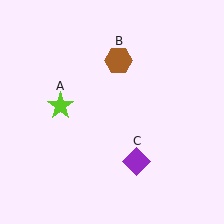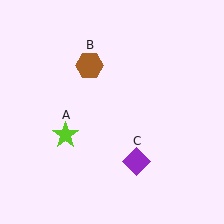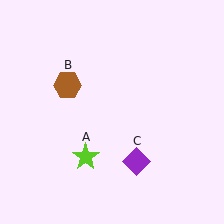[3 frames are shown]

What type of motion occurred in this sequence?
The lime star (object A), brown hexagon (object B) rotated counterclockwise around the center of the scene.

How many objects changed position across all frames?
2 objects changed position: lime star (object A), brown hexagon (object B).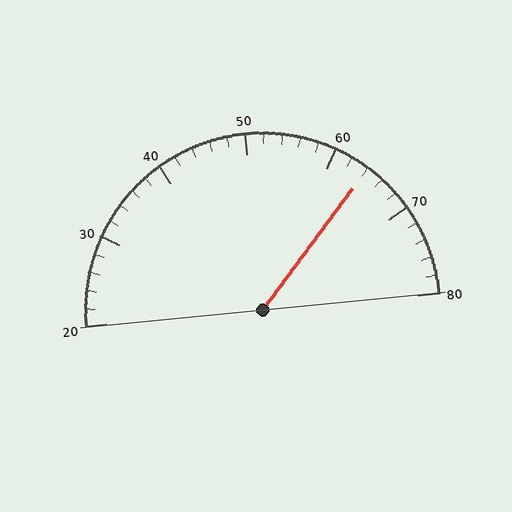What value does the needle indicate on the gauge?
The needle indicates approximately 64.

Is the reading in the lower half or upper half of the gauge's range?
The reading is in the upper half of the range (20 to 80).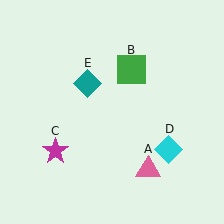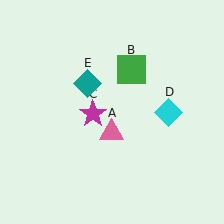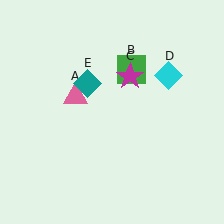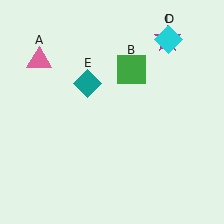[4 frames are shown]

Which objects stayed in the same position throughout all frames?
Green square (object B) and teal diamond (object E) remained stationary.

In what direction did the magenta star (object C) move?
The magenta star (object C) moved up and to the right.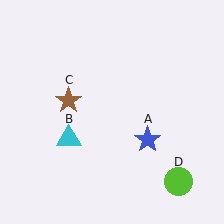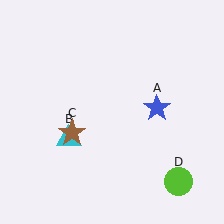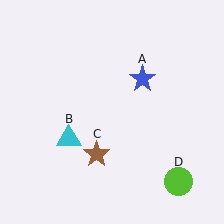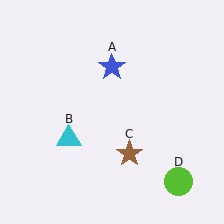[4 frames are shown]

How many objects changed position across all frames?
2 objects changed position: blue star (object A), brown star (object C).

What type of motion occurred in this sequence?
The blue star (object A), brown star (object C) rotated counterclockwise around the center of the scene.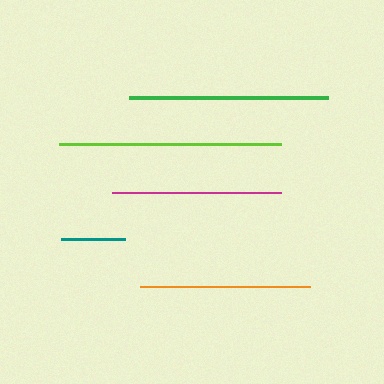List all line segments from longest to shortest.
From longest to shortest: lime, green, orange, magenta, teal.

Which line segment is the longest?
The lime line is the longest at approximately 222 pixels.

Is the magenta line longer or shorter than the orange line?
The orange line is longer than the magenta line.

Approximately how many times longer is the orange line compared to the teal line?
The orange line is approximately 2.7 times the length of the teal line.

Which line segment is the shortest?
The teal line is the shortest at approximately 64 pixels.